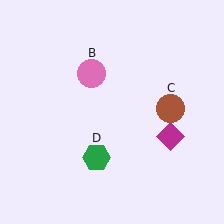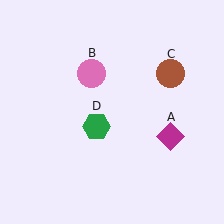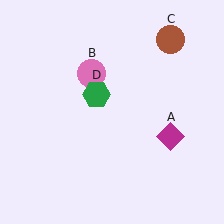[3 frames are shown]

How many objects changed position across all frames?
2 objects changed position: brown circle (object C), green hexagon (object D).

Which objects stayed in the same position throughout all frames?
Magenta diamond (object A) and pink circle (object B) remained stationary.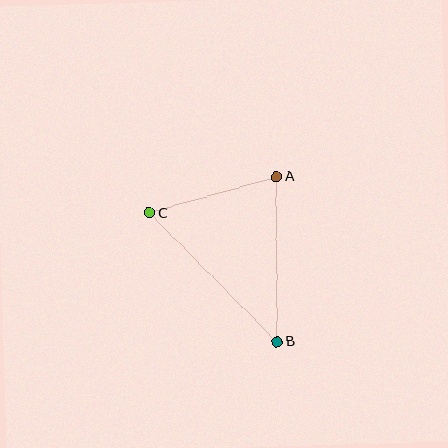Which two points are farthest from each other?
Points B and C are farthest from each other.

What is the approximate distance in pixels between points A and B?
The distance between A and B is approximately 166 pixels.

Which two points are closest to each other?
Points A and C are closest to each other.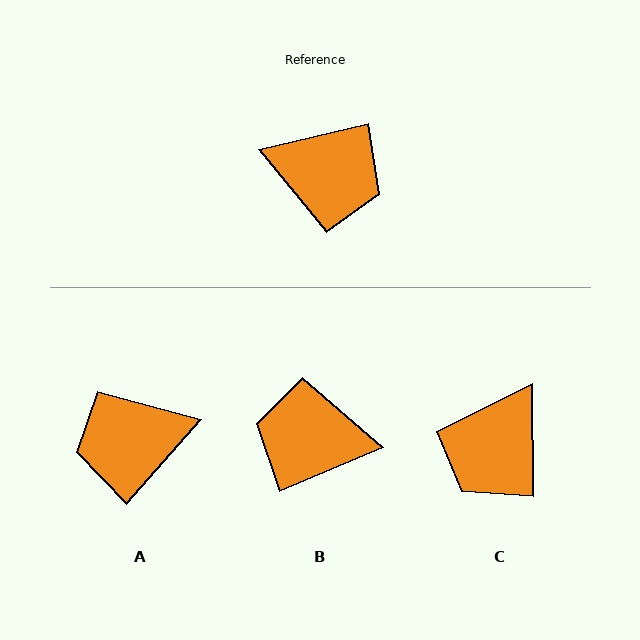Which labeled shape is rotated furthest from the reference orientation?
B, about 170 degrees away.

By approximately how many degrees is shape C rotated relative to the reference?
Approximately 103 degrees clockwise.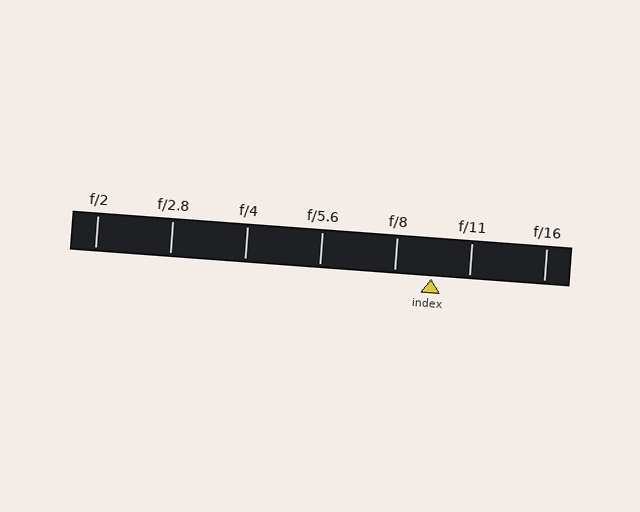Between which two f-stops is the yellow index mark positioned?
The index mark is between f/8 and f/11.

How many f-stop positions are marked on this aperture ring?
There are 7 f-stop positions marked.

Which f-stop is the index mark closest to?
The index mark is closest to f/11.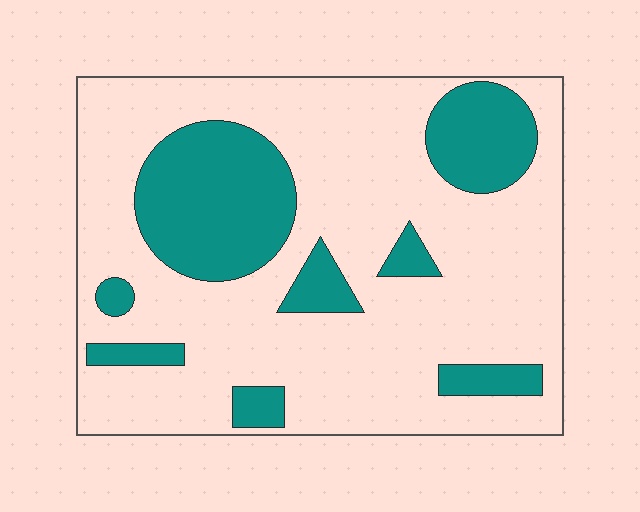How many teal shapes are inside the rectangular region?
8.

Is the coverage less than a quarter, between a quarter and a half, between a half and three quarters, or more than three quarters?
Between a quarter and a half.